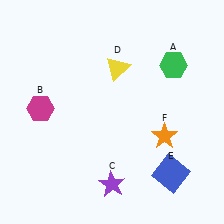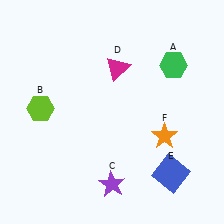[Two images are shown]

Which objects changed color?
B changed from magenta to lime. D changed from yellow to magenta.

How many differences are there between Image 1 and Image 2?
There are 2 differences between the two images.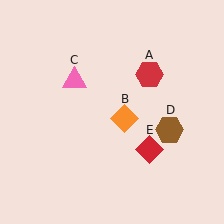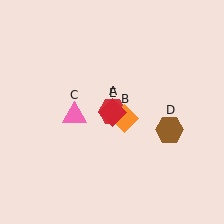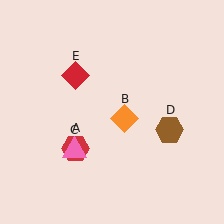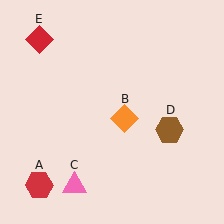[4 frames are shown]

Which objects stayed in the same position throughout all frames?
Orange diamond (object B) and brown hexagon (object D) remained stationary.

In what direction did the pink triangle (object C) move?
The pink triangle (object C) moved down.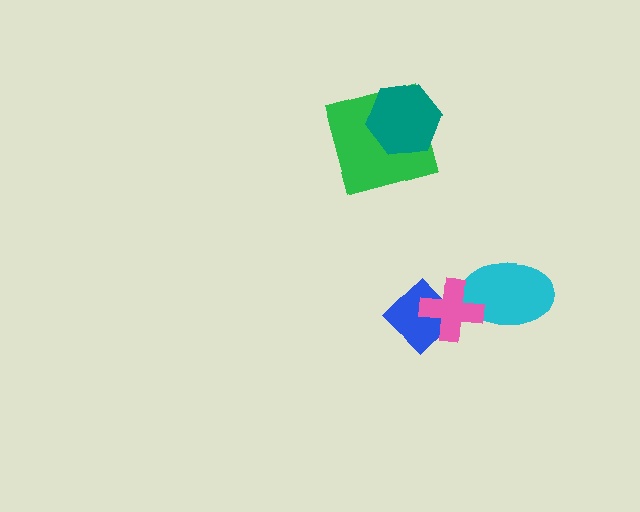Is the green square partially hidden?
Yes, it is partially covered by another shape.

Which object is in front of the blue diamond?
The pink cross is in front of the blue diamond.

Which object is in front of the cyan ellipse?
The pink cross is in front of the cyan ellipse.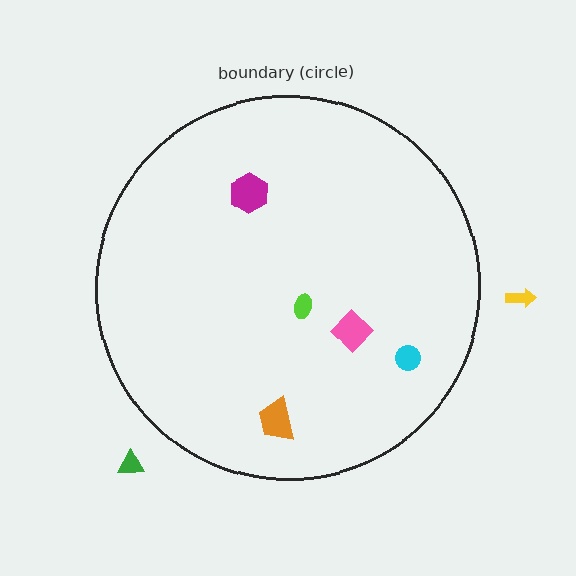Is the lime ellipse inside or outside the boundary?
Inside.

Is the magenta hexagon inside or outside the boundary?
Inside.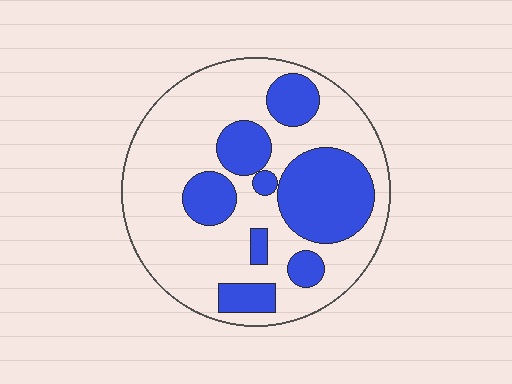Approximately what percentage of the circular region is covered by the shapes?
Approximately 35%.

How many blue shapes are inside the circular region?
8.